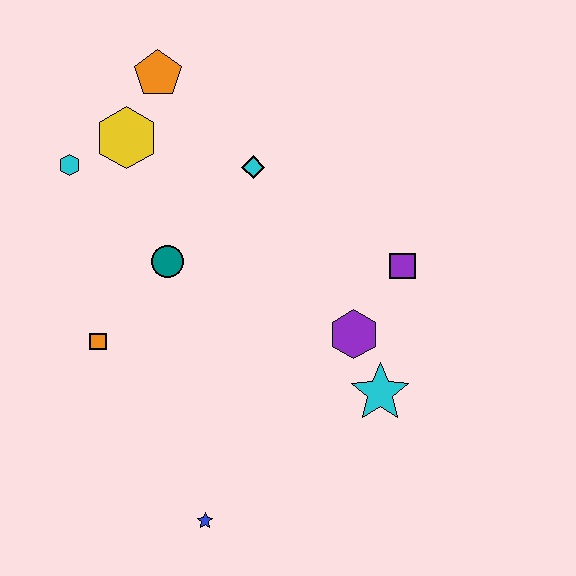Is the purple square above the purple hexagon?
Yes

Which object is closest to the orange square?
The teal circle is closest to the orange square.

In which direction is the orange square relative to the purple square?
The orange square is to the left of the purple square.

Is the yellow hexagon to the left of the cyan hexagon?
No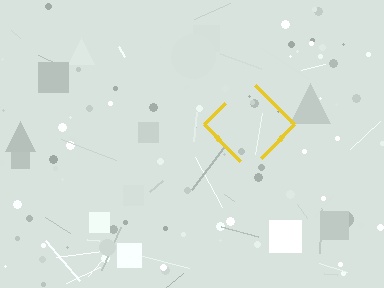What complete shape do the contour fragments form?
The contour fragments form a diamond.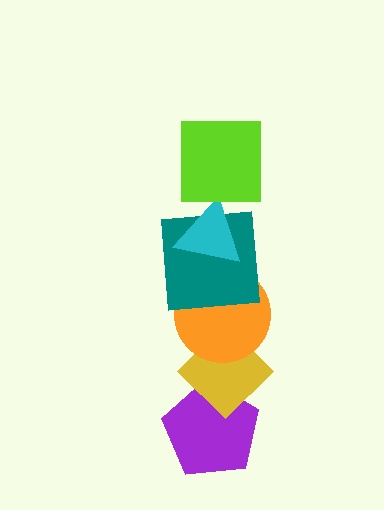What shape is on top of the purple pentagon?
The yellow diamond is on top of the purple pentagon.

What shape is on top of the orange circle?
The teal square is on top of the orange circle.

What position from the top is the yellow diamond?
The yellow diamond is 5th from the top.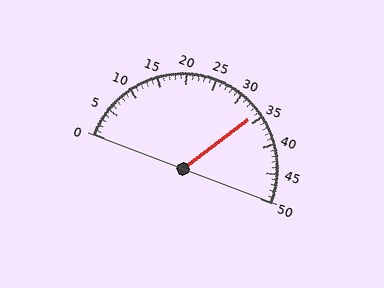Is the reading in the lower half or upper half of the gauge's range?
The reading is in the upper half of the range (0 to 50).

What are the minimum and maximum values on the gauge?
The gauge ranges from 0 to 50.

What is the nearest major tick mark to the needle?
The nearest major tick mark is 35.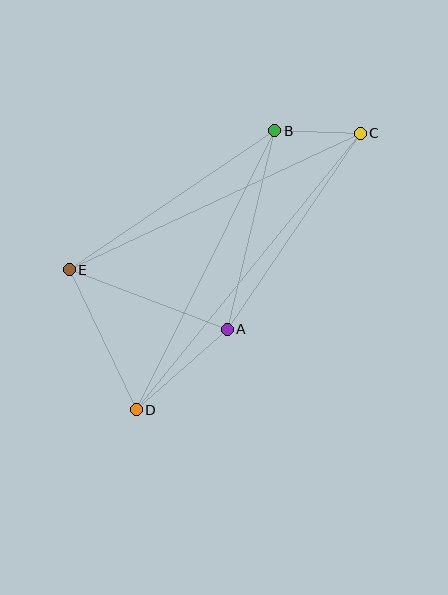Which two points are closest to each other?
Points B and C are closest to each other.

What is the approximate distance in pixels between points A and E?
The distance between A and E is approximately 169 pixels.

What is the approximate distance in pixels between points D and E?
The distance between D and E is approximately 155 pixels.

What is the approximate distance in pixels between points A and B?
The distance between A and B is approximately 204 pixels.